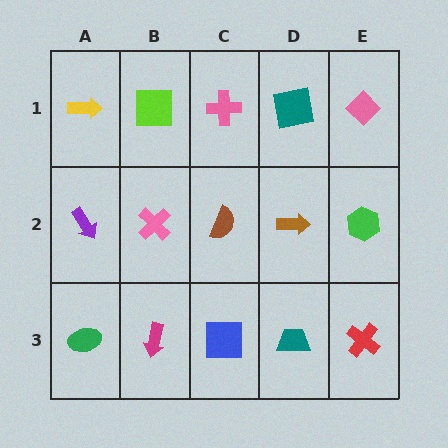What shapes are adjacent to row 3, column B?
A pink cross (row 2, column B), a green ellipse (row 3, column A), a blue square (row 3, column C).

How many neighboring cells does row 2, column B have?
4.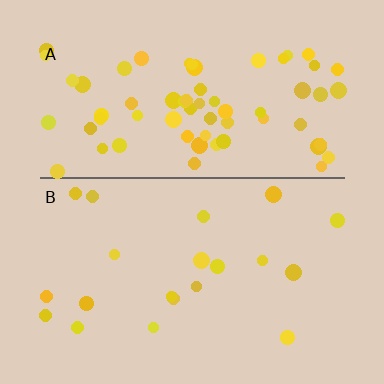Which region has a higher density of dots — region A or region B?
A (the top).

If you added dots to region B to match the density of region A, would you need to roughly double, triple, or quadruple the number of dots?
Approximately triple.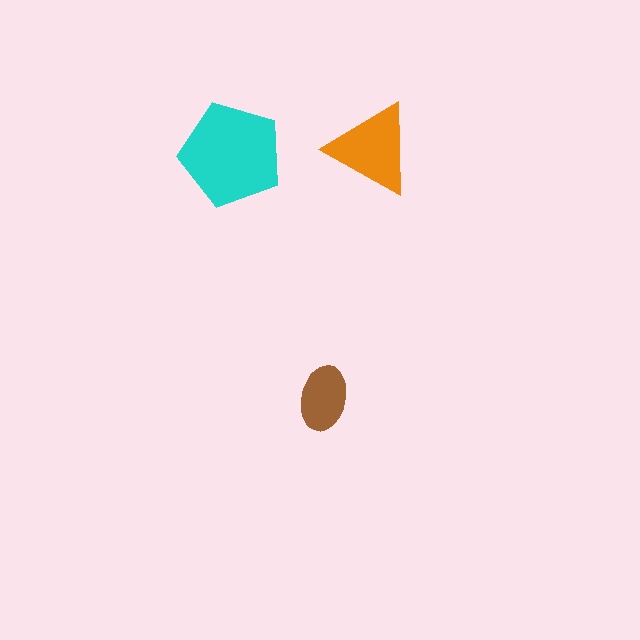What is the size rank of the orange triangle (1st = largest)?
2nd.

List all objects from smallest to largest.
The brown ellipse, the orange triangle, the cyan pentagon.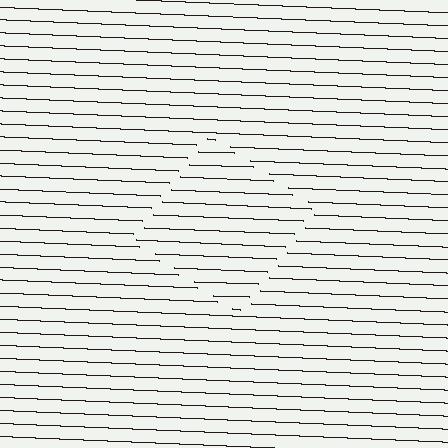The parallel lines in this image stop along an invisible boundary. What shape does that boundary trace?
An illusory square. The interior of the shape contains the same grating, shifted by half a period — the contour is defined by the phase discontinuity where line-ends from the inner and outer gratings abut.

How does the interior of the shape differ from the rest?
The interior of the shape contains the same grating, shifted by half a period — the contour is defined by the phase discontinuity where line-ends from the inner and outer gratings abut.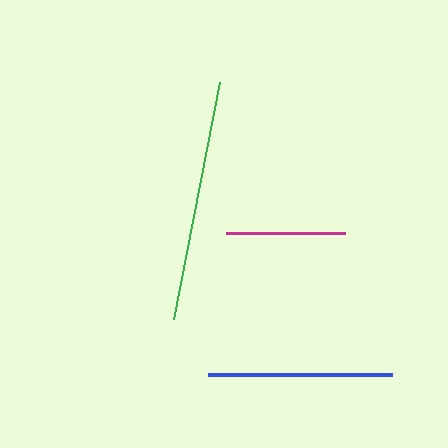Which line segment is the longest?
The green line is the longest at approximately 241 pixels.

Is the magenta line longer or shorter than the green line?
The green line is longer than the magenta line.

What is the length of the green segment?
The green segment is approximately 241 pixels long.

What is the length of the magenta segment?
The magenta segment is approximately 118 pixels long.